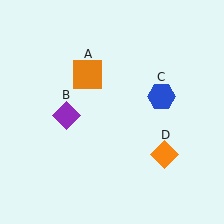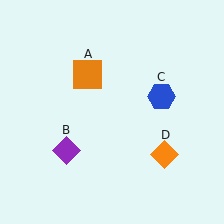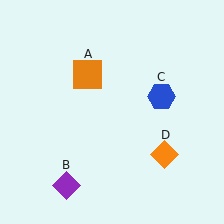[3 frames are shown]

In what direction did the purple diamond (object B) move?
The purple diamond (object B) moved down.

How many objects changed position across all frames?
1 object changed position: purple diamond (object B).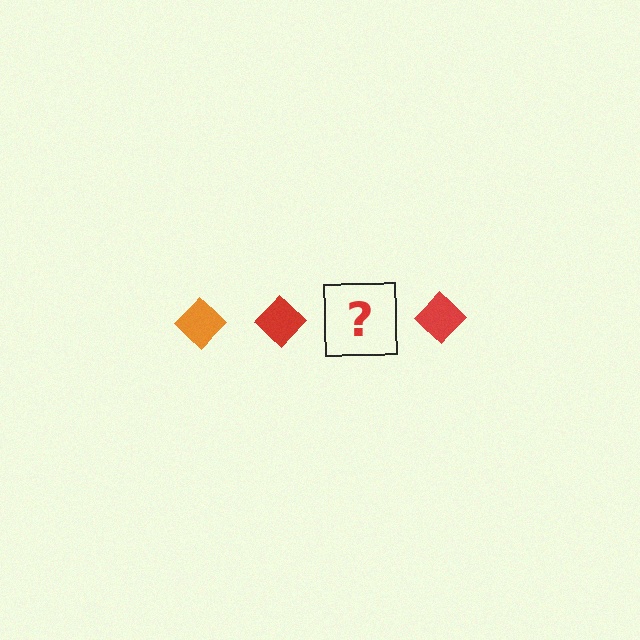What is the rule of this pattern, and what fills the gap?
The rule is that the pattern cycles through orange, red diamonds. The gap should be filled with an orange diamond.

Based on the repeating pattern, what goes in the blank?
The blank should be an orange diamond.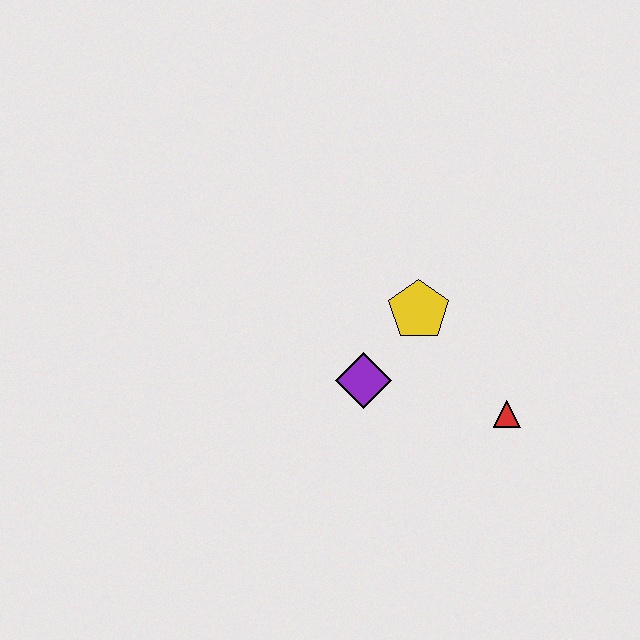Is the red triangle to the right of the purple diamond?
Yes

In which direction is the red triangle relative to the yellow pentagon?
The red triangle is below the yellow pentagon.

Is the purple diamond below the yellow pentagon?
Yes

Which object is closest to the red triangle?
The yellow pentagon is closest to the red triangle.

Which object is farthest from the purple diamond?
The red triangle is farthest from the purple diamond.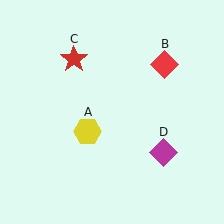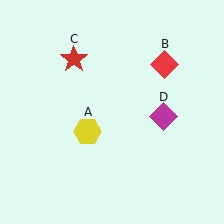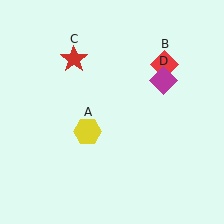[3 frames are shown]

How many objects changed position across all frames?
1 object changed position: magenta diamond (object D).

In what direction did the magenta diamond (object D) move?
The magenta diamond (object D) moved up.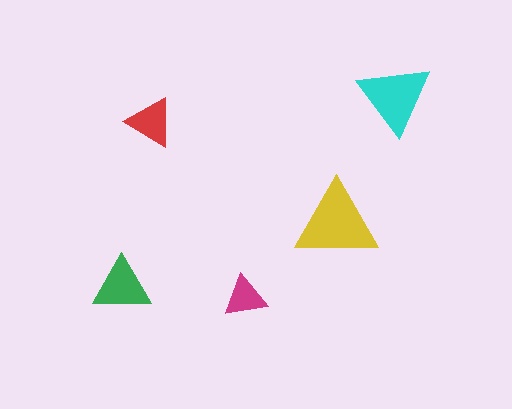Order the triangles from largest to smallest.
the yellow one, the cyan one, the green one, the red one, the magenta one.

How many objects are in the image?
There are 5 objects in the image.